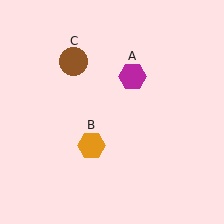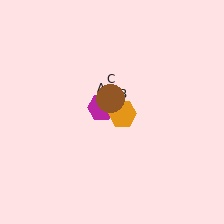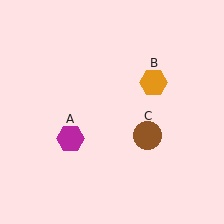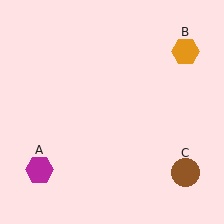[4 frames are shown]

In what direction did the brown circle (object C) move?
The brown circle (object C) moved down and to the right.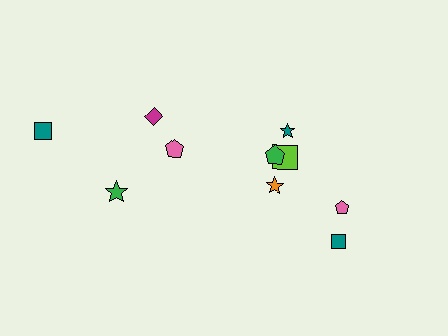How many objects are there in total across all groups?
There are 10 objects.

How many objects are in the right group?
There are 6 objects.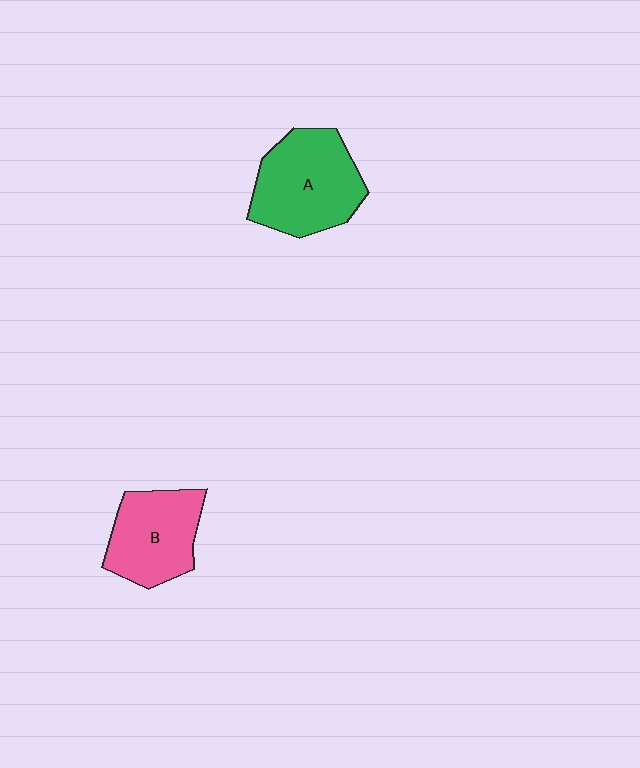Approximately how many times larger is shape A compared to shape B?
Approximately 1.2 times.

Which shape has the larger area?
Shape A (green).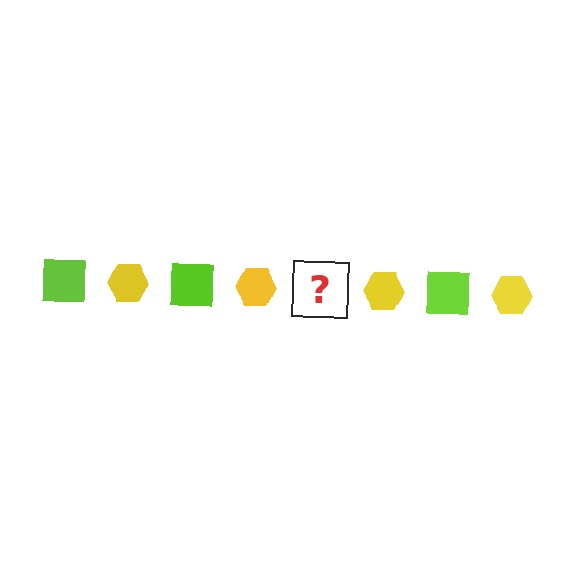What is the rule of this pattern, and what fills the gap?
The rule is that the pattern alternates between lime square and yellow hexagon. The gap should be filled with a lime square.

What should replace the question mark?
The question mark should be replaced with a lime square.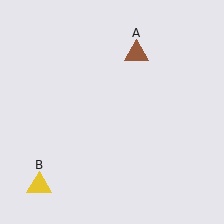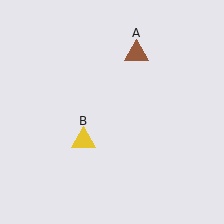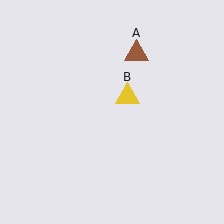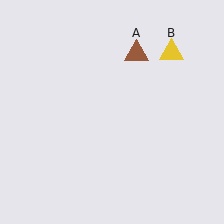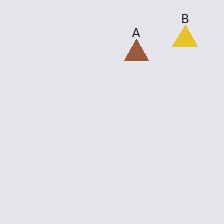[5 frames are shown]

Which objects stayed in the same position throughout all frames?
Brown triangle (object A) remained stationary.